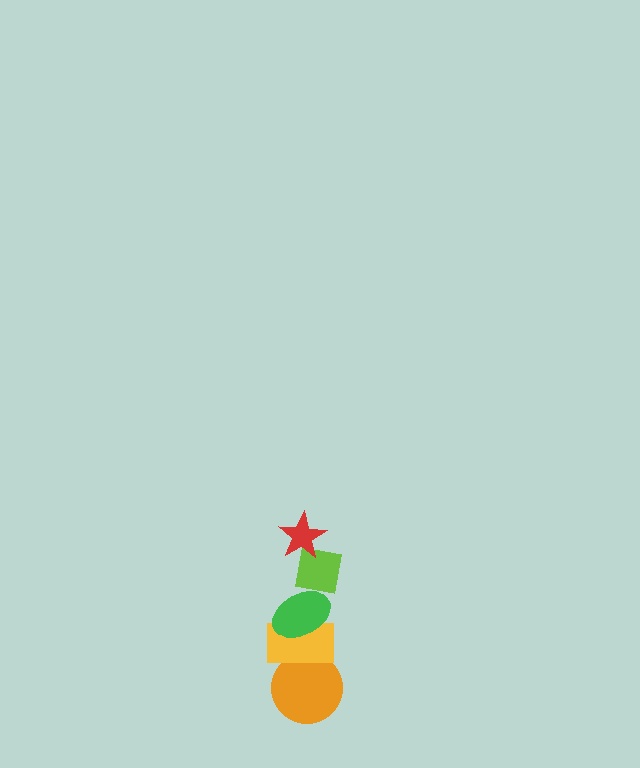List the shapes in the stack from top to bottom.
From top to bottom: the red star, the lime square, the green ellipse, the yellow rectangle, the orange circle.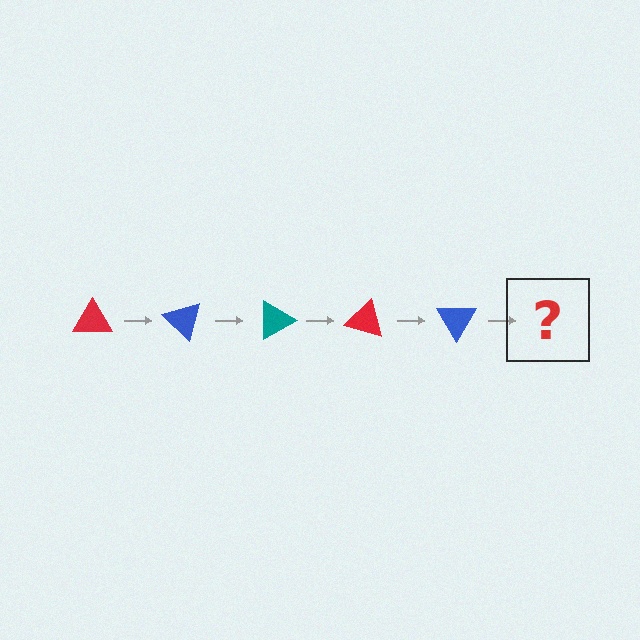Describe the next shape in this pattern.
It should be a teal triangle, rotated 225 degrees from the start.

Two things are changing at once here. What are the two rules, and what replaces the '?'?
The two rules are that it rotates 45 degrees each step and the color cycles through red, blue, and teal. The '?' should be a teal triangle, rotated 225 degrees from the start.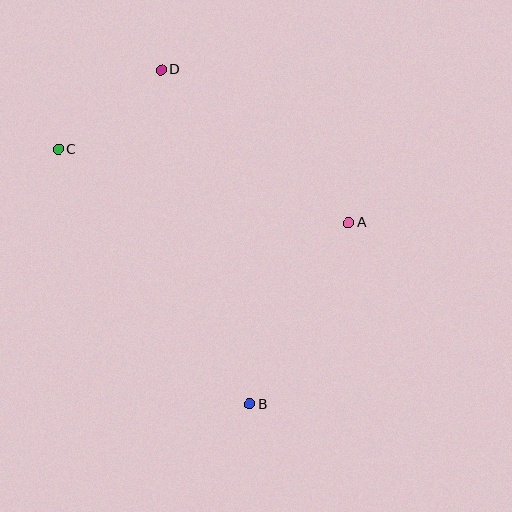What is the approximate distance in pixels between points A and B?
The distance between A and B is approximately 207 pixels.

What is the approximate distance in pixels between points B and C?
The distance between B and C is approximately 319 pixels.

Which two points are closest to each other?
Points C and D are closest to each other.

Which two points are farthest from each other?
Points B and D are farthest from each other.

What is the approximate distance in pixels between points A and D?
The distance between A and D is approximately 242 pixels.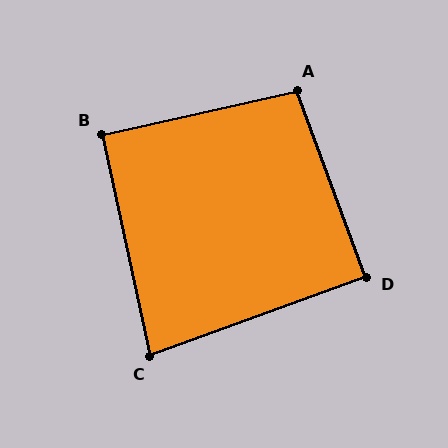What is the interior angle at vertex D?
Approximately 90 degrees (approximately right).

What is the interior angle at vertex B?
Approximately 90 degrees (approximately right).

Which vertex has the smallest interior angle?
C, at approximately 82 degrees.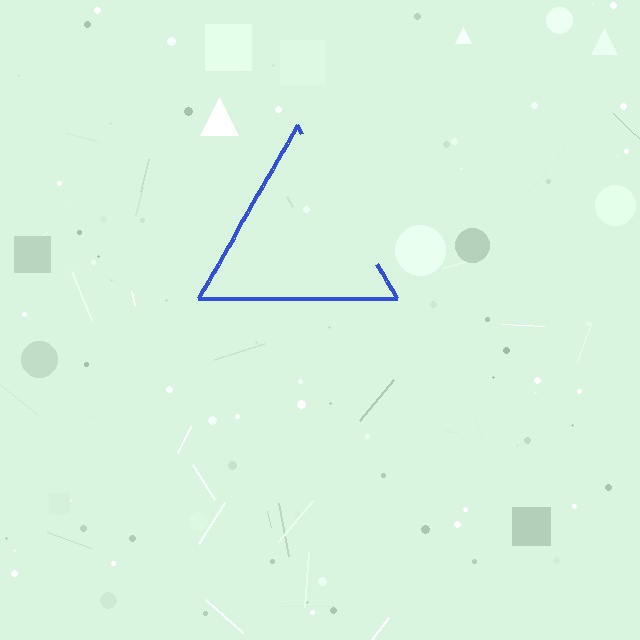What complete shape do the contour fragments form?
The contour fragments form a triangle.